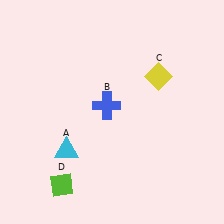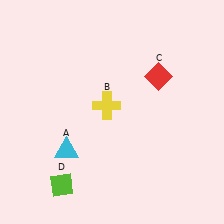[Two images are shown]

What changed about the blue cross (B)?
In Image 1, B is blue. In Image 2, it changed to yellow.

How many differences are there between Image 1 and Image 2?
There are 2 differences between the two images.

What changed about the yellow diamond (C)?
In Image 1, C is yellow. In Image 2, it changed to red.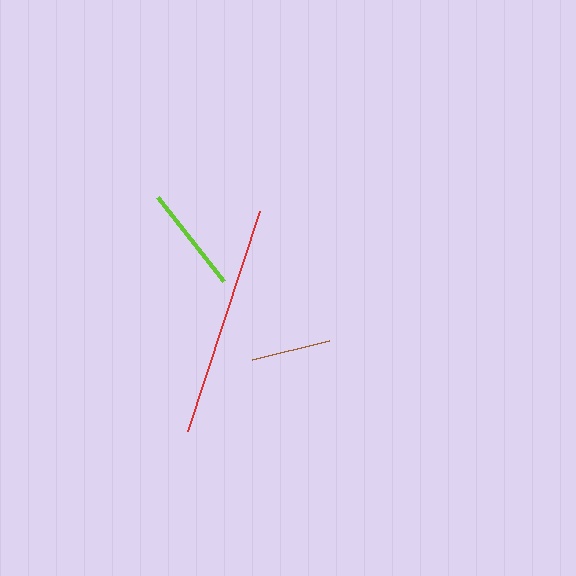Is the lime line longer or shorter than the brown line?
The lime line is longer than the brown line.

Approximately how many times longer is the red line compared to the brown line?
The red line is approximately 2.9 times the length of the brown line.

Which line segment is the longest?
The red line is the longest at approximately 233 pixels.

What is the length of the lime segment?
The lime segment is approximately 107 pixels long.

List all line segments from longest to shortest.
From longest to shortest: red, lime, brown.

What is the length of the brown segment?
The brown segment is approximately 79 pixels long.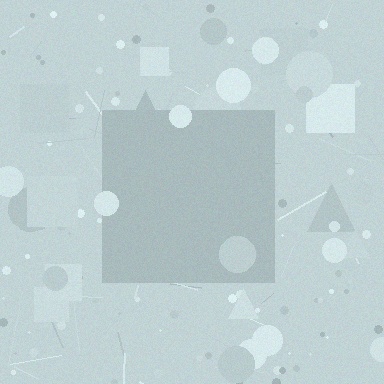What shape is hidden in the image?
A square is hidden in the image.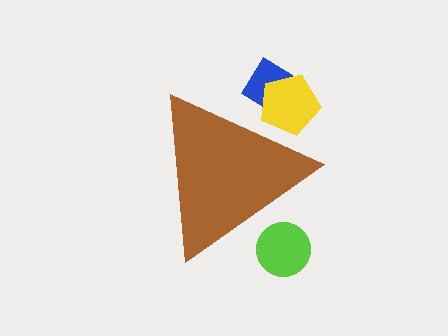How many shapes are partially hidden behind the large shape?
3 shapes are partially hidden.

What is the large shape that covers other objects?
A brown triangle.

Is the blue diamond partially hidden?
Yes, the blue diamond is partially hidden behind the brown triangle.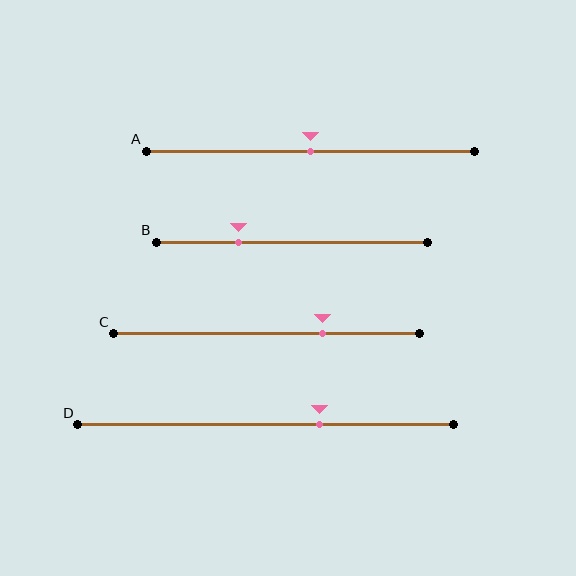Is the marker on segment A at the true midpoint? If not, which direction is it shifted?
Yes, the marker on segment A is at the true midpoint.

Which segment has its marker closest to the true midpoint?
Segment A has its marker closest to the true midpoint.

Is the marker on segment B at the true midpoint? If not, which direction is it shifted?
No, the marker on segment B is shifted to the left by about 20% of the segment length.